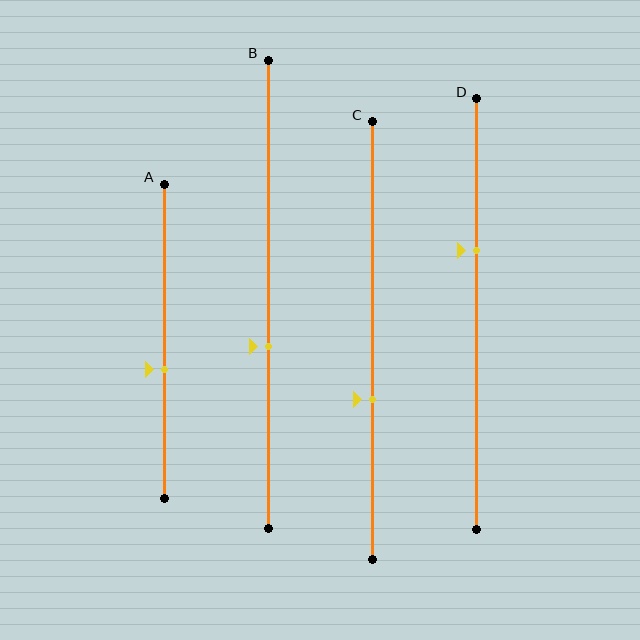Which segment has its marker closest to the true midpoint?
Segment A has its marker closest to the true midpoint.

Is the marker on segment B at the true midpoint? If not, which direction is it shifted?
No, the marker on segment B is shifted downward by about 11% of the segment length.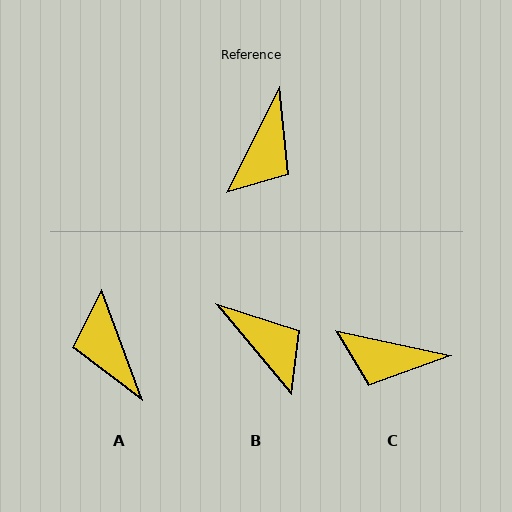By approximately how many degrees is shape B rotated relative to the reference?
Approximately 67 degrees counter-clockwise.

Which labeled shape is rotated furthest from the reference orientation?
A, about 133 degrees away.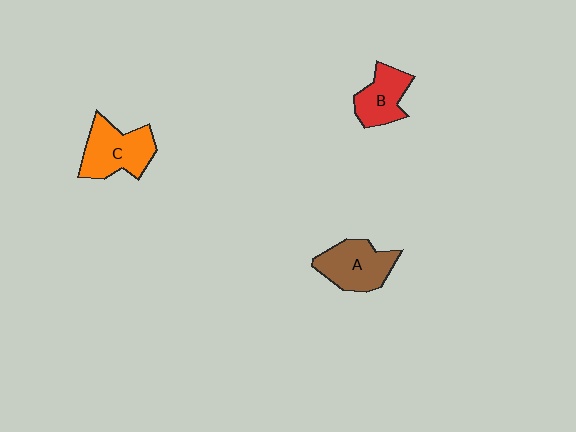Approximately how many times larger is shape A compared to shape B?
Approximately 1.3 times.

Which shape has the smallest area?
Shape B (red).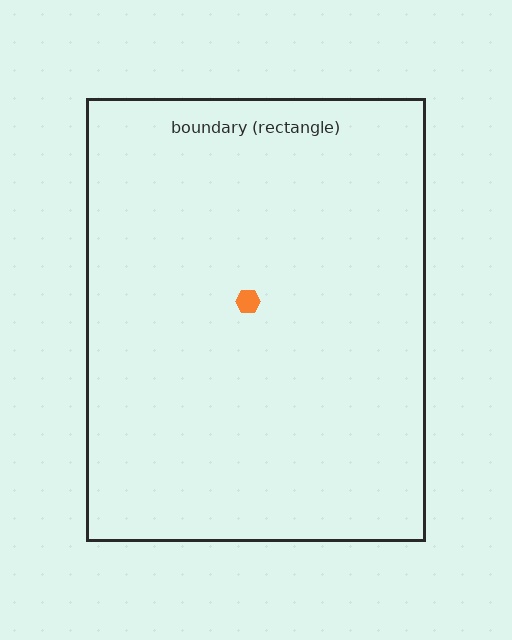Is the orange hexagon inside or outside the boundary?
Inside.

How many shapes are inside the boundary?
1 inside, 0 outside.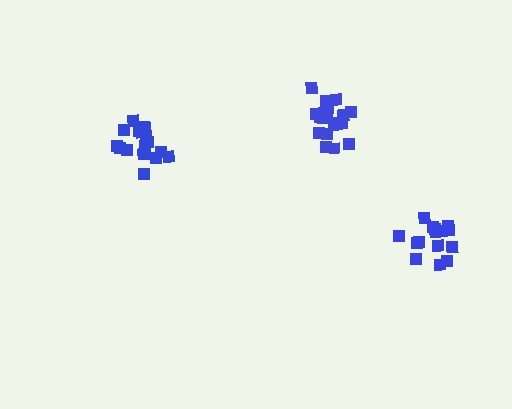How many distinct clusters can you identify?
There are 3 distinct clusters.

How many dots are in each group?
Group 1: 20 dots, Group 2: 16 dots, Group 3: 16 dots (52 total).